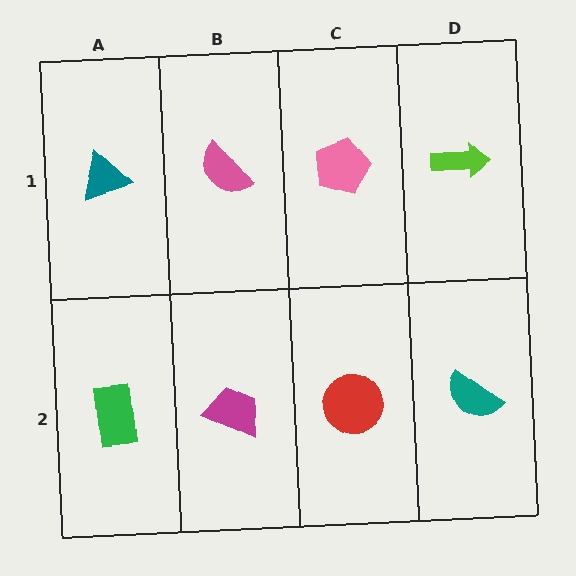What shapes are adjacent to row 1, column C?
A red circle (row 2, column C), a pink semicircle (row 1, column B), a lime arrow (row 1, column D).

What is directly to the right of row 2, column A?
A magenta trapezoid.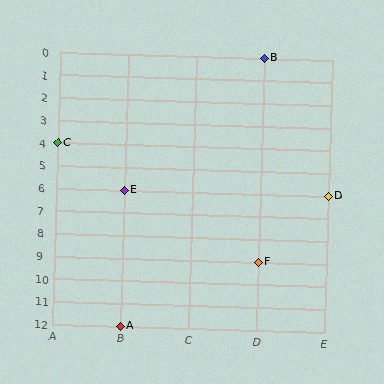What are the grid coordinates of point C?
Point C is at grid coordinates (A, 4).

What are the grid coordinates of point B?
Point B is at grid coordinates (D, 0).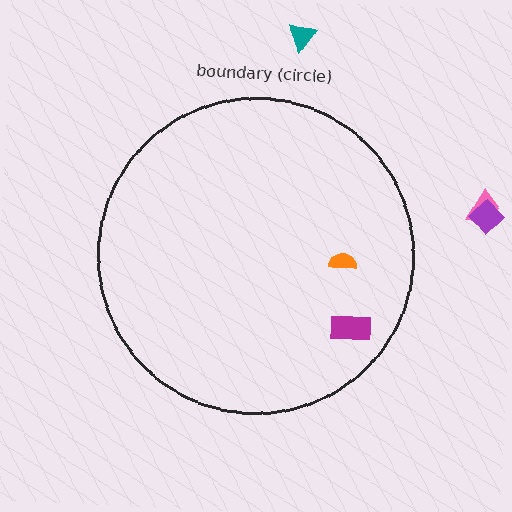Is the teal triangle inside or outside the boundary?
Outside.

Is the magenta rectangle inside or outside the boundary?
Inside.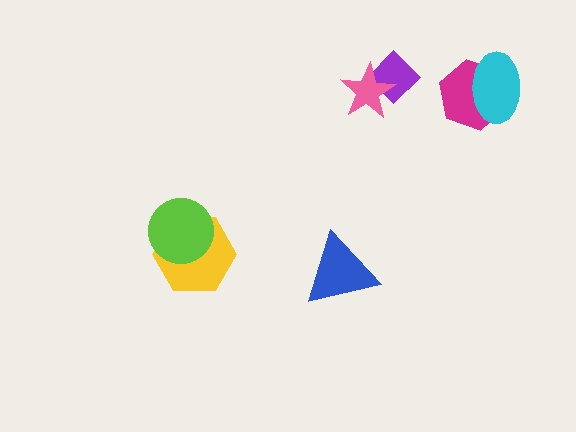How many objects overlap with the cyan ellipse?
1 object overlaps with the cyan ellipse.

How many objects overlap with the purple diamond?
1 object overlaps with the purple diamond.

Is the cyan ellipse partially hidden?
No, no other shape covers it.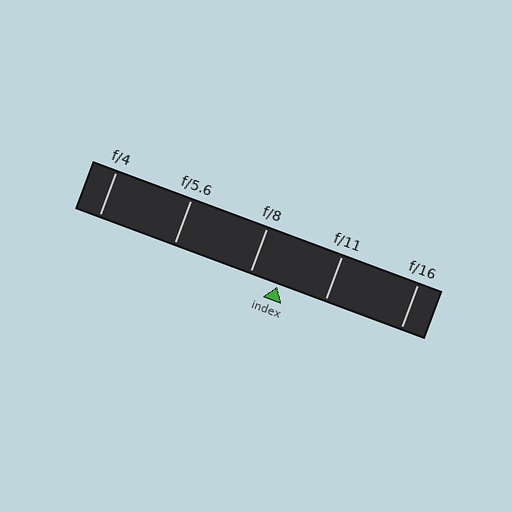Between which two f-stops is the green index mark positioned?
The index mark is between f/8 and f/11.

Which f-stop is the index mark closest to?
The index mark is closest to f/8.